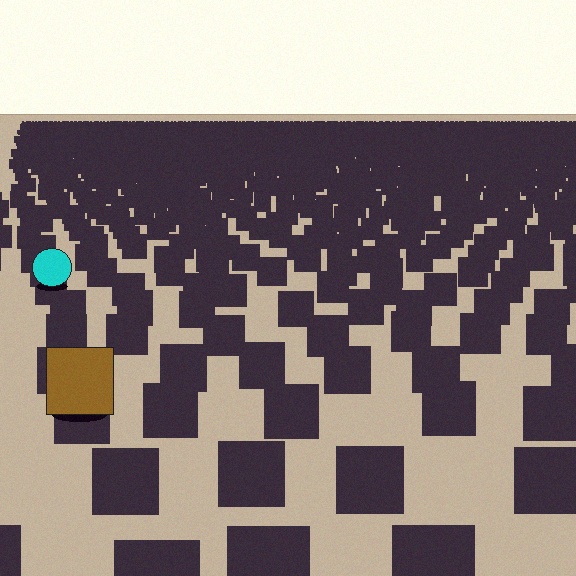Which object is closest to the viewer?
The brown square is closest. The texture marks near it are larger and more spread out.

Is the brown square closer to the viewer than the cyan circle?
Yes. The brown square is closer — you can tell from the texture gradient: the ground texture is coarser near it.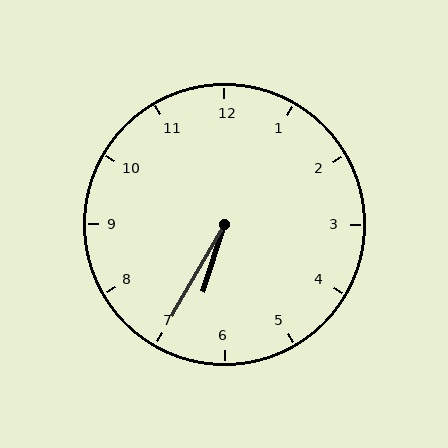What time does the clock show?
6:35.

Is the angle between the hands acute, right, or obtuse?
It is acute.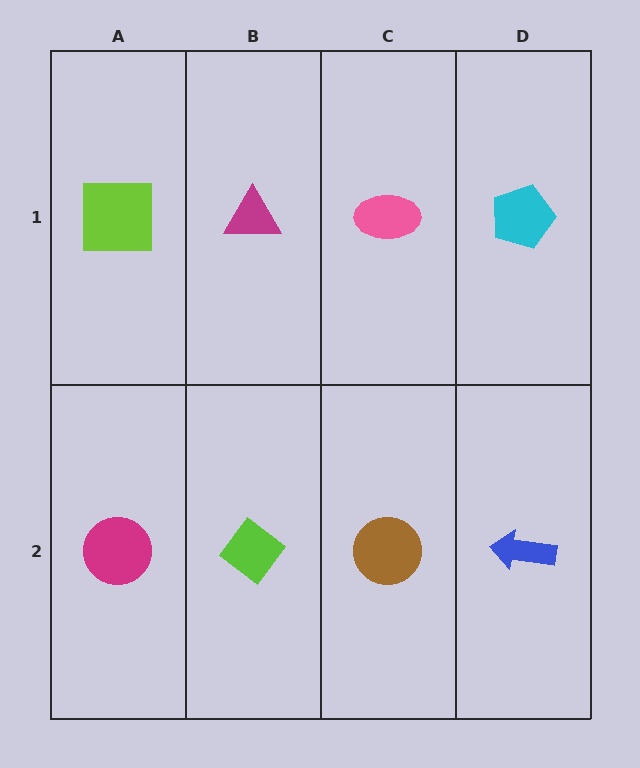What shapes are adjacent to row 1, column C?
A brown circle (row 2, column C), a magenta triangle (row 1, column B), a cyan pentagon (row 1, column D).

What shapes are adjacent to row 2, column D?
A cyan pentagon (row 1, column D), a brown circle (row 2, column C).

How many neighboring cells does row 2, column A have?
2.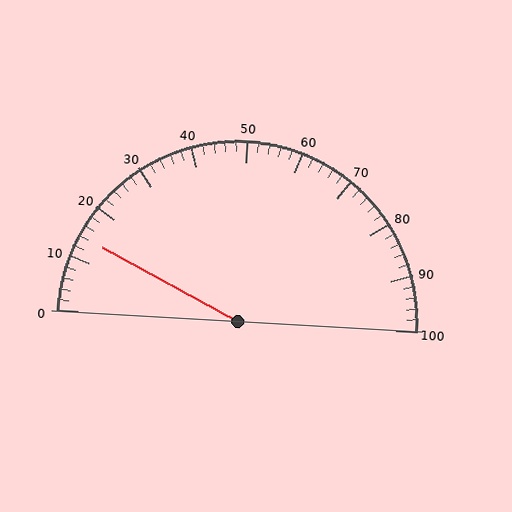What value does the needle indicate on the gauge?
The needle indicates approximately 14.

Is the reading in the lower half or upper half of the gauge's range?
The reading is in the lower half of the range (0 to 100).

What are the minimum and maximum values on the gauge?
The gauge ranges from 0 to 100.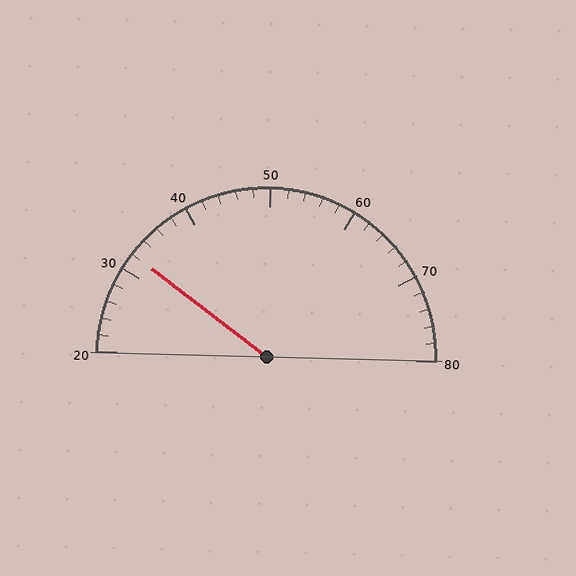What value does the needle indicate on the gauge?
The needle indicates approximately 32.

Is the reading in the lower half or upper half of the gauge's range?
The reading is in the lower half of the range (20 to 80).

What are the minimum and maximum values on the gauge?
The gauge ranges from 20 to 80.